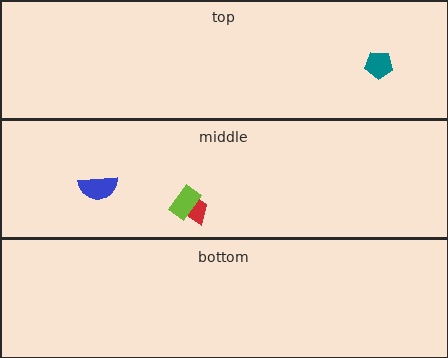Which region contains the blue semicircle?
The middle region.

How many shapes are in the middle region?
3.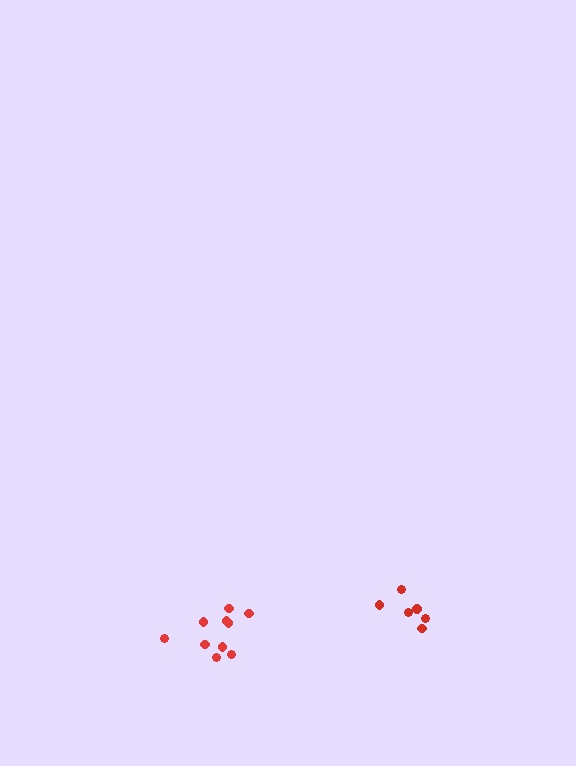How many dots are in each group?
Group 1: 6 dots, Group 2: 10 dots (16 total).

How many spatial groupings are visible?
There are 2 spatial groupings.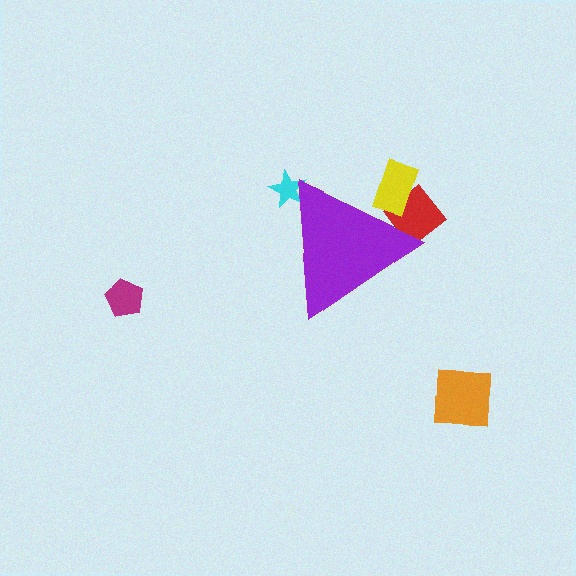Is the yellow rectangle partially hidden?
Yes, the yellow rectangle is partially hidden behind the purple triangle.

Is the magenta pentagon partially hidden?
No, the magenta pentagon is fully visible.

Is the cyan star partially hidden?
Yes, the cyan star is partially hidden behind the purple triangle.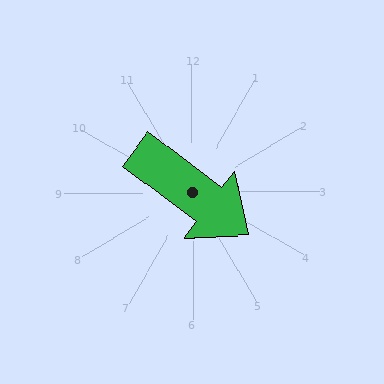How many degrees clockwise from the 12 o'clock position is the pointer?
Approximately 127 degrees.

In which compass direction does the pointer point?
Southeast.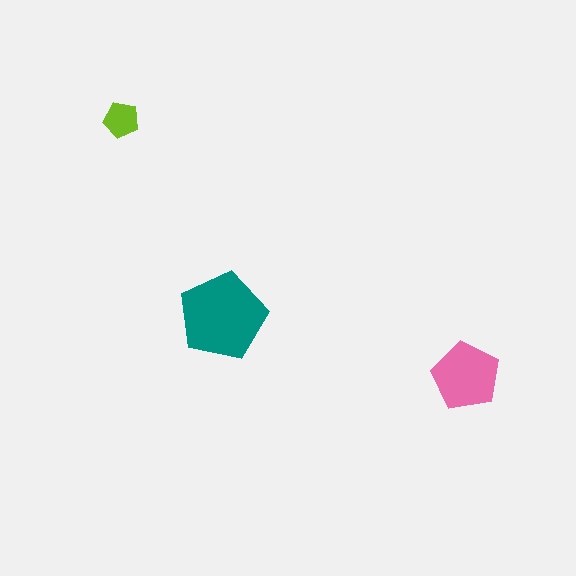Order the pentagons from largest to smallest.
the teal one, the pink one, the lime one.